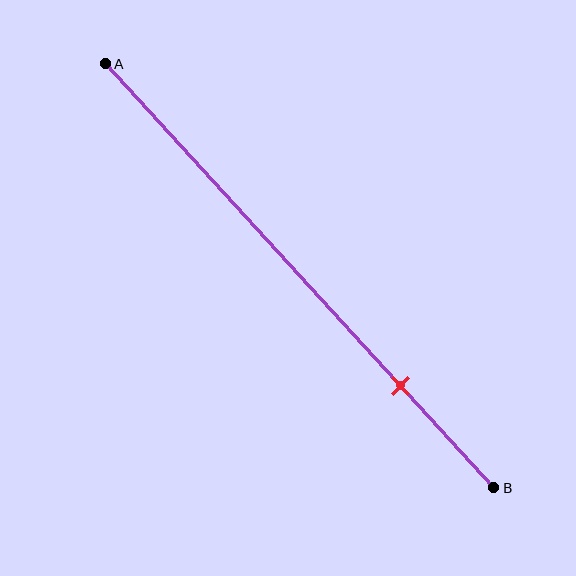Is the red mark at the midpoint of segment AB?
No, the mark is at about 75% from A, not at the 50% midpoint.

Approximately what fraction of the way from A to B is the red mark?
The red mark is approximately 75% of the way from A to B.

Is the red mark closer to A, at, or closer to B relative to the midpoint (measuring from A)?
The red mark is closer to point B than the midpoint of segment AB.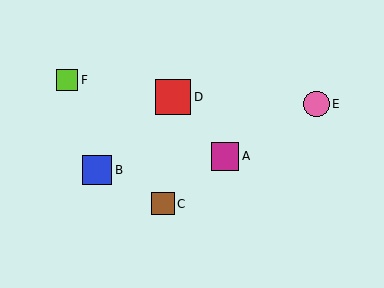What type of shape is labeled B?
Shape B is a blue square.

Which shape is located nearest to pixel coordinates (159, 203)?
The brown square (labeled C) at (163, 204) is nearest to that location.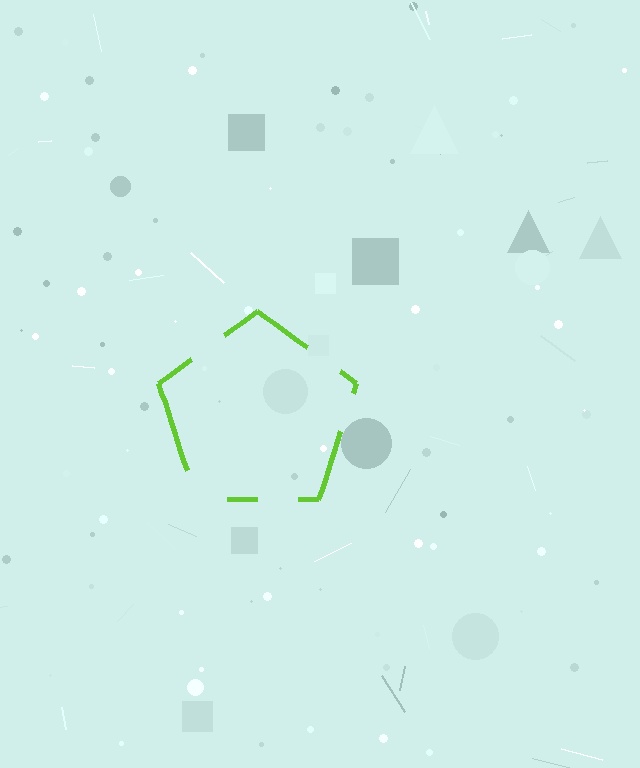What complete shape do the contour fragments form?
The contour fragments form a pentagon.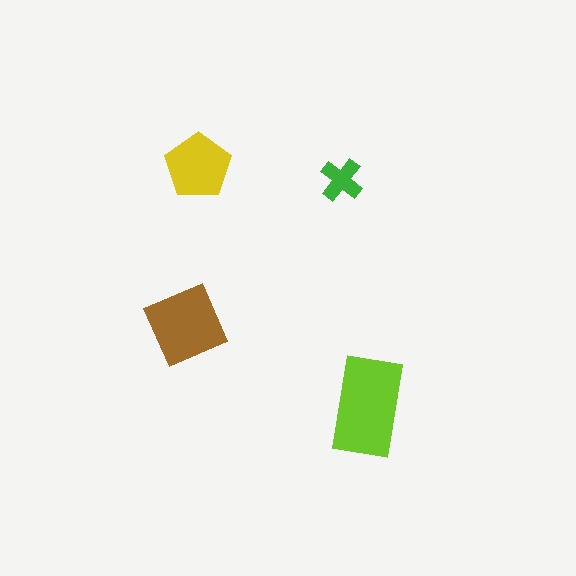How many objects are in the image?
There are 4 objects in the image.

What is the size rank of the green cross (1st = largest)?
4th.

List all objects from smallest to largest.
The green cross, the yellow pentagon, the brown diamond, the lime rectangle.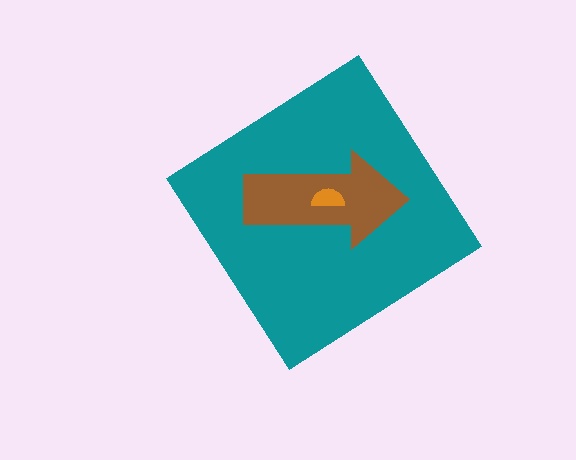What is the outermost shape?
The teal diamond.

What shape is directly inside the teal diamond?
The brown arrow.